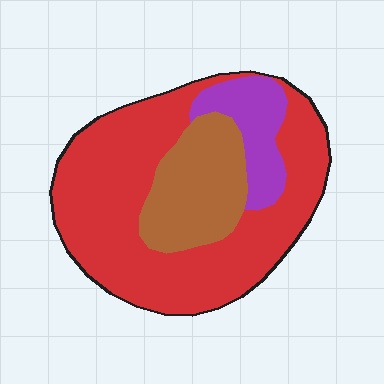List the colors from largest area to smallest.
From largest to smallest: red, brown, purple.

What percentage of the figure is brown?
Brown takes up about one fifth (1/5) of the figure.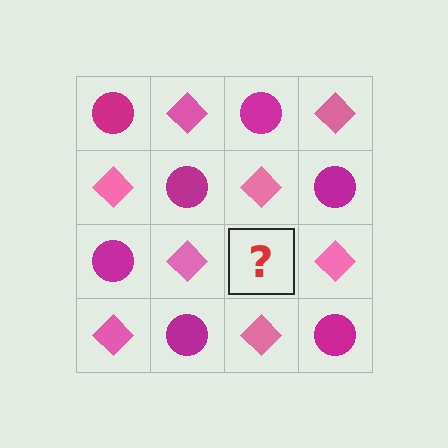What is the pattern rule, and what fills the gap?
The rule is that it alternates magenta circle and pink diamond in a checkerboard pattern. The gap should be filled with a magenta circle.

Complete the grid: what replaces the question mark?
The question mark should be replaced with a magenta circle.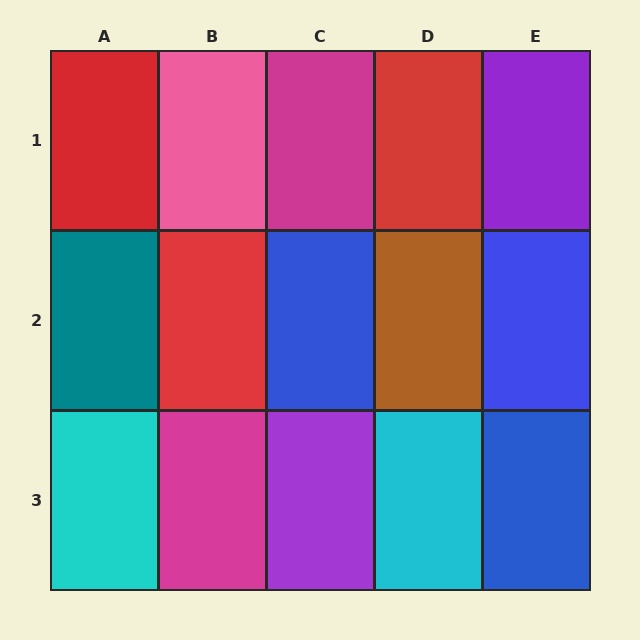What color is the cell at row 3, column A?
Cyan.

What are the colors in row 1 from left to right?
Red, pink, magenta, red, purple.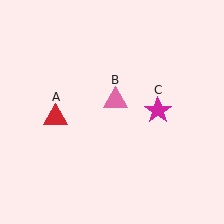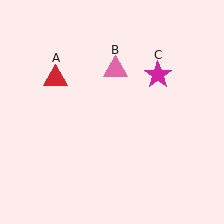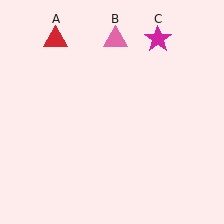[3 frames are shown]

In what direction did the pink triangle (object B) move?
The pink triangle (object B) moved up.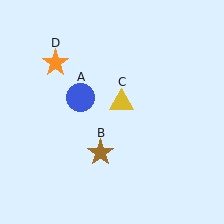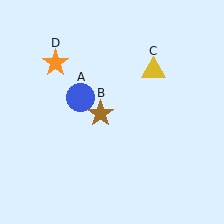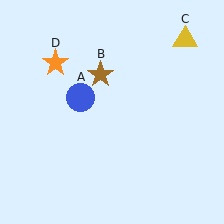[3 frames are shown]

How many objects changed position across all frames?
2 objects changed position: brown star (object B), yellow triangle (object C).